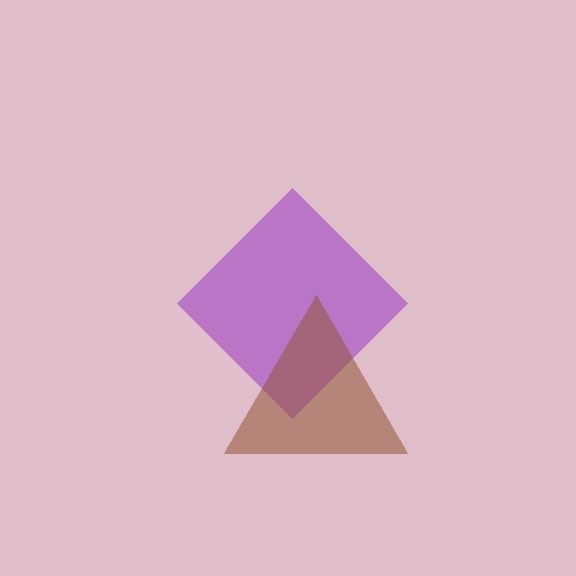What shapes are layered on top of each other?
The layered shapes are: a purple diamond, a brown triangle.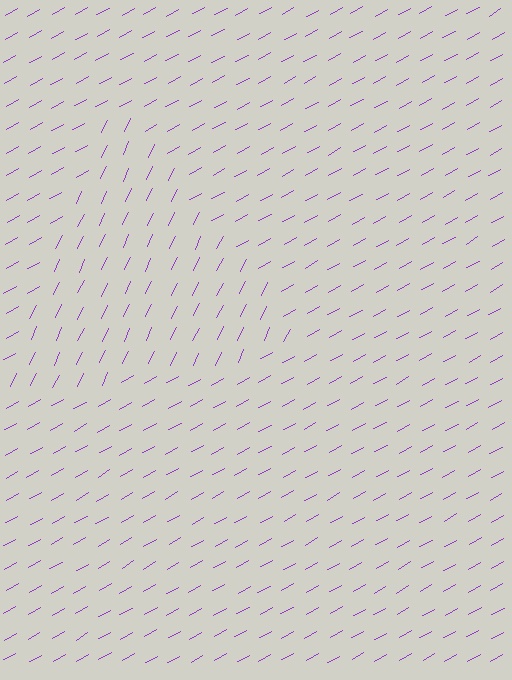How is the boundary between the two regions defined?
The boundary is defined purely by a change in line orientation (approximately 36 degrees difference). All lines are the same color and thickness.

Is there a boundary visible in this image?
Yes, there is a texture boundary formed by a change in line orientation.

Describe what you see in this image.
The image is filled with small purple line segments. A triangle region in the image has lines oriented differently from the surrounding lines, creating a visible texture boundary.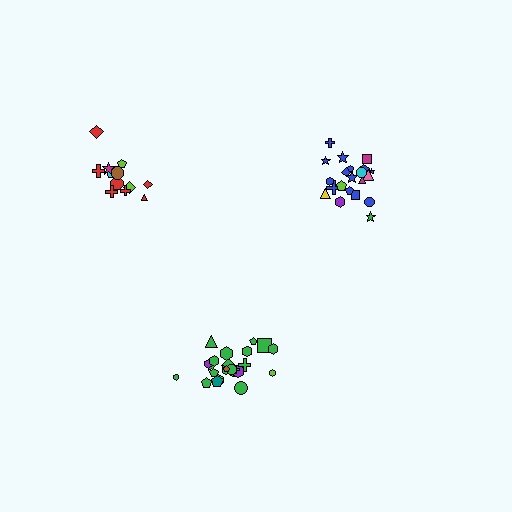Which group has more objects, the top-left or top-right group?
The top-right group.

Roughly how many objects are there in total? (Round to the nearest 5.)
Roughly 60 objects in total.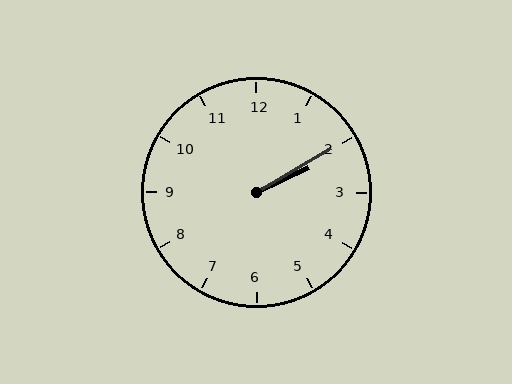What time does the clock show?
2:10.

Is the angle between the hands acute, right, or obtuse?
It is acute.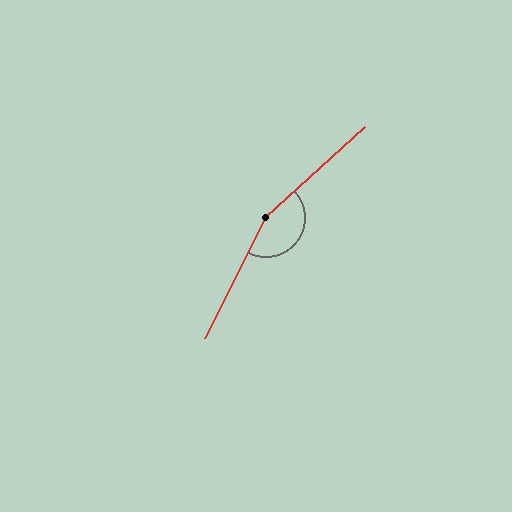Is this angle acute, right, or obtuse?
It is obtuse.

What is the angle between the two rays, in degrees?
Approximately 159 degrees.